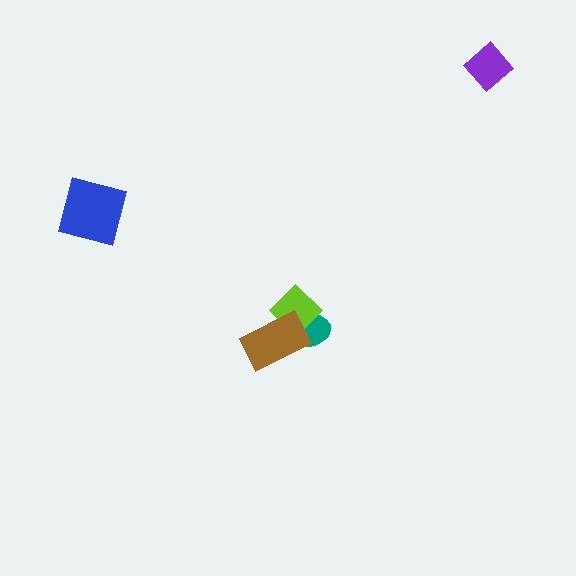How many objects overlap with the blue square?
0 objects overlap with the blue square.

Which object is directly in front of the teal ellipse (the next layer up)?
The lime diamond is directly in front of the teal ellipse.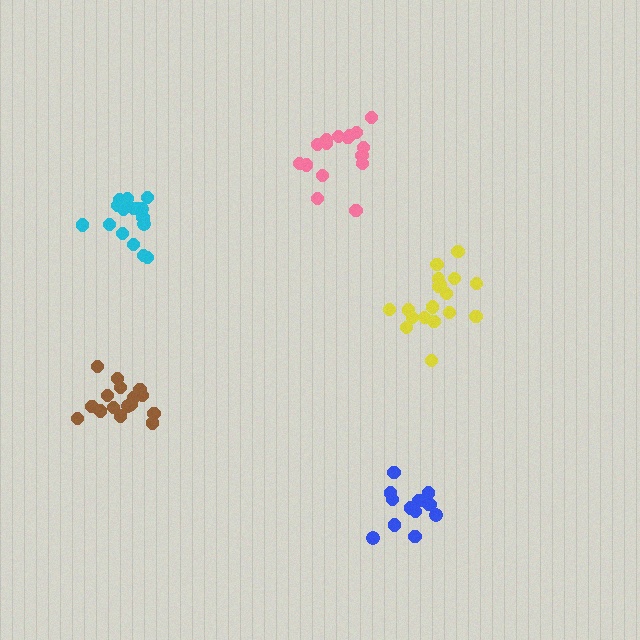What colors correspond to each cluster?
The clusters are colored: brown, blue, yellow, cyan, pink.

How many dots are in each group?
Group 1: 16 dots, Group 2: 13 dots, Group 3: 18 dots, Group 4: 16 dots, Group 5: 16 dots (79 total).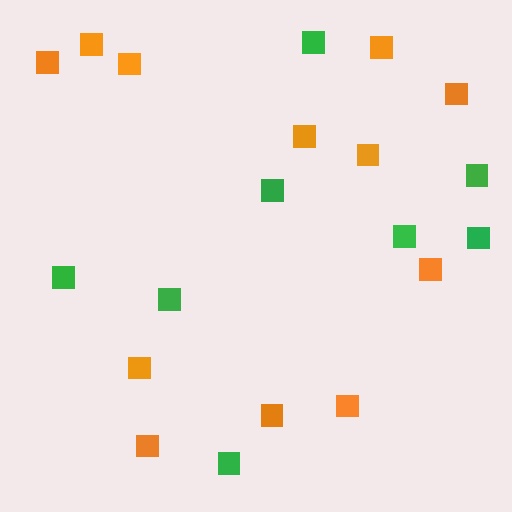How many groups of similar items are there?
There are 2 groups: one group of orange squares (12) and one group of green squares (8).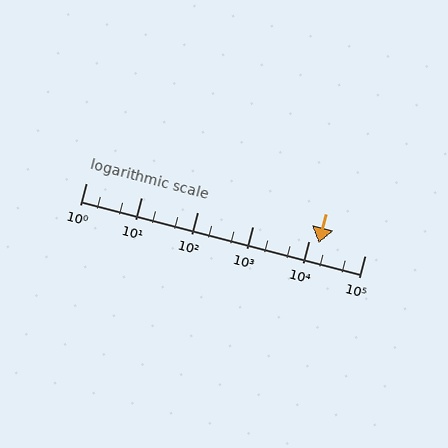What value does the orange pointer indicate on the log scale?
The pointer indicates approximately 15000.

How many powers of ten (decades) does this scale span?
The scale spans 5 decades, from 1 to 100000.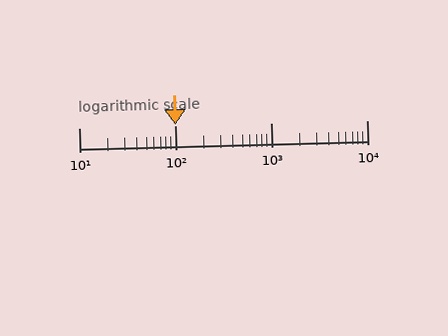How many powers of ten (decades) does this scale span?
The scale spans 3 decades, from 10 to 10000.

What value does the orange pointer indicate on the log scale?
The pointer indicates approximately 100.